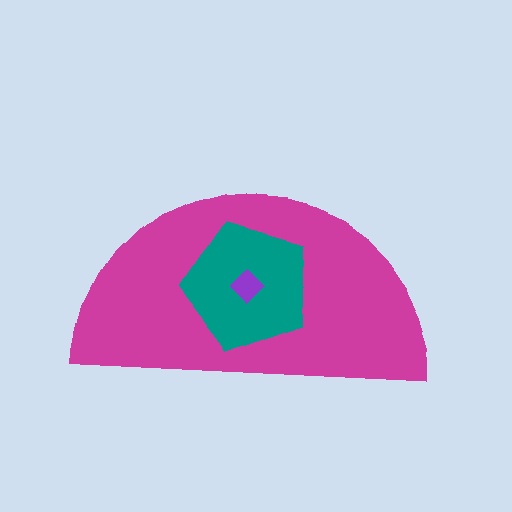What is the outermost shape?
The magenta semicircle.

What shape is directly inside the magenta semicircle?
The teal pentagon.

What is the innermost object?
The purple diamond.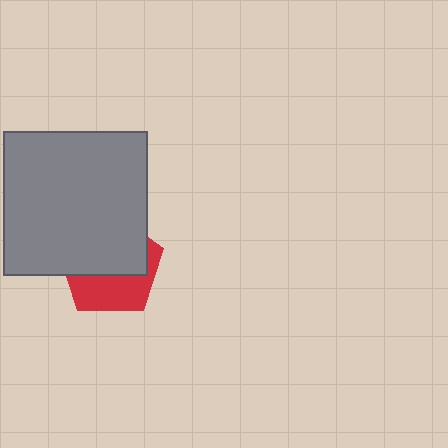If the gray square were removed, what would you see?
You would see the complete red pentagon.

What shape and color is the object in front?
The object in front is a gray square.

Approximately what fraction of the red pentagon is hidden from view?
Roughly 57% of the red pentagon is hidden behind the gray square.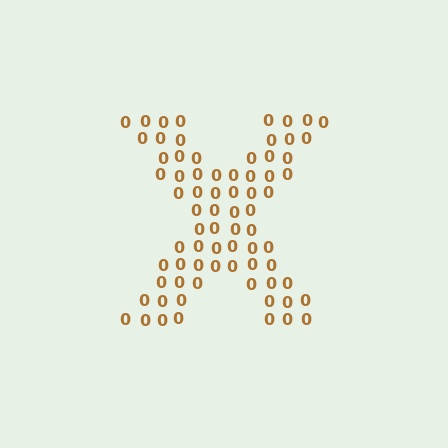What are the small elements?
The small elements are digit 0's.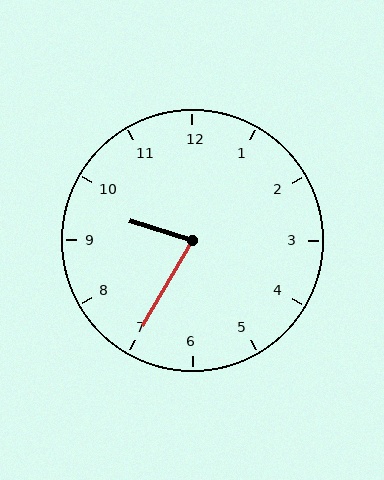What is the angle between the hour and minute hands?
Approximately 78 degrees.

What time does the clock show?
9:35.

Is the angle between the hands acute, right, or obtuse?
It is acute.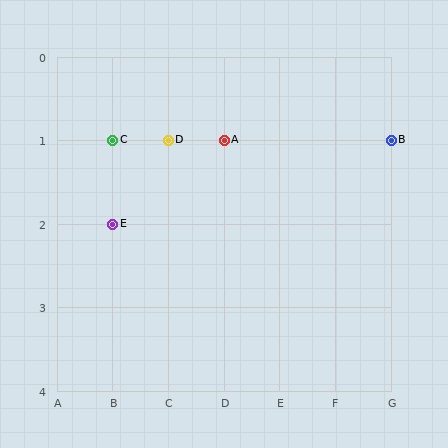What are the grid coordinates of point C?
Point C is at grid coordinates (B, 1).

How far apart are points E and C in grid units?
Points E and C are 1 row apart.